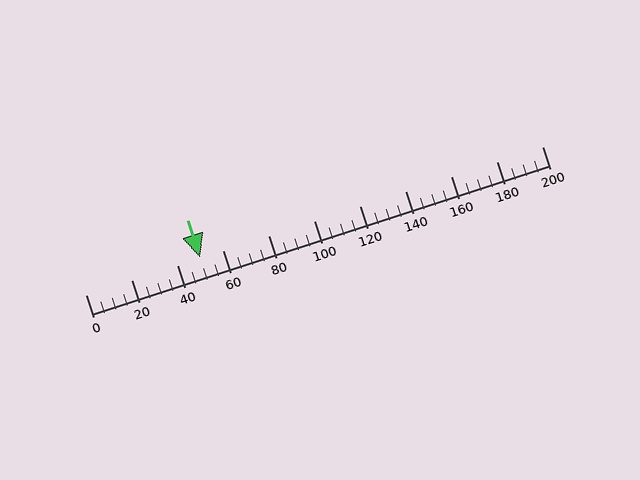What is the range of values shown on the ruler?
The ruler shows values from 0 to 200.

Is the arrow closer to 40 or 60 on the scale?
The arrow is closer to 60.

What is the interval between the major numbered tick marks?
The major tick marks are spaced 20 units apart.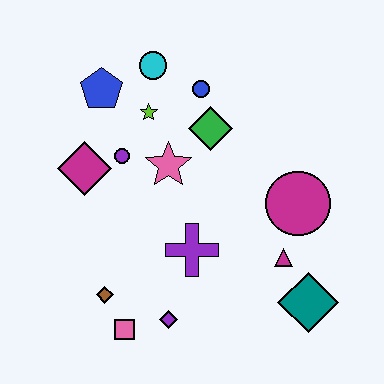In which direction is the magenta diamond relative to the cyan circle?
The magenta diamond is below the cyan circle.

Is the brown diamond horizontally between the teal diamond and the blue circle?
No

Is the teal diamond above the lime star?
No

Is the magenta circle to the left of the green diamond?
No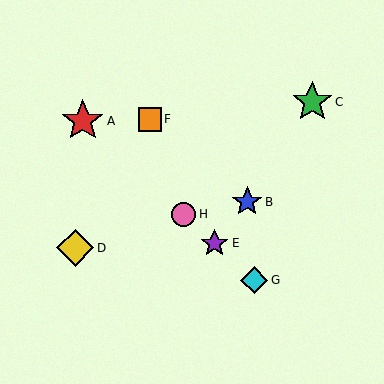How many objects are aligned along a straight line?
4 objects (A, E, G, H) are aligned along a straight line.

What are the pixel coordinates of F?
Object F is at (150, 120).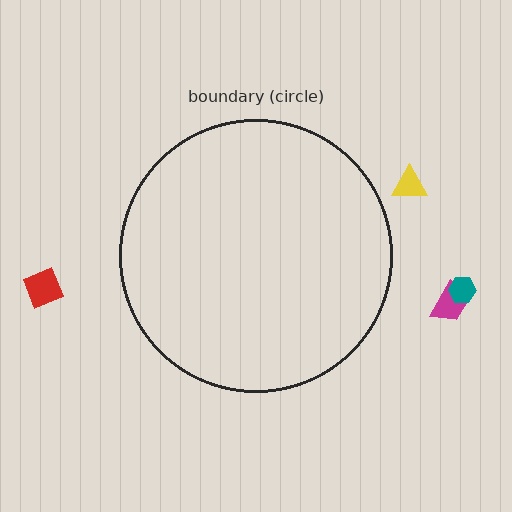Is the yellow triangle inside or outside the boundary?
Outside.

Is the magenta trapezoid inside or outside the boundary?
Outside.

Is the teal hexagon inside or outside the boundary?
Outside.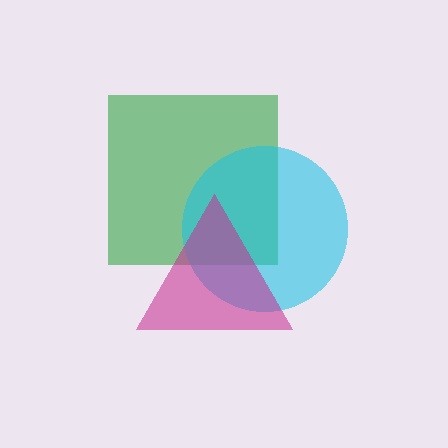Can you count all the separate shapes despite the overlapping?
Yes, there are 3 separate shapes.